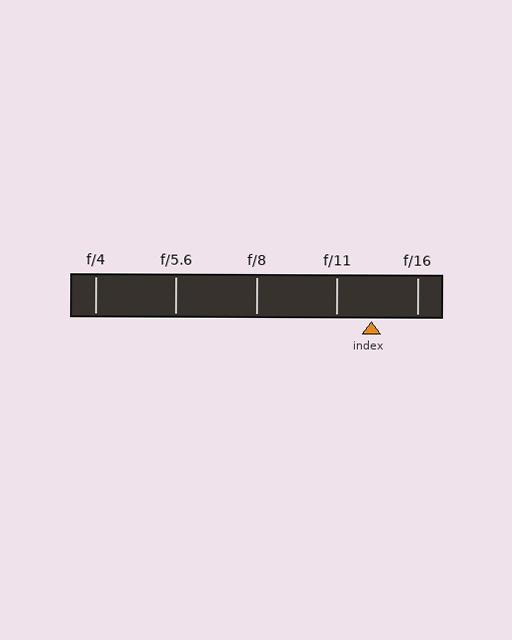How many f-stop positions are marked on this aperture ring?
There are 5 f-stop positions marked.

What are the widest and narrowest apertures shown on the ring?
The widest aperture shown is f/4 and the narrowest is f/16.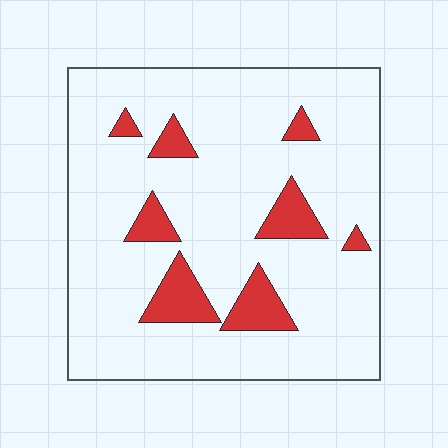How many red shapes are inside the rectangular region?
8.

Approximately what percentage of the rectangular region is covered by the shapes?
Approximately 15%.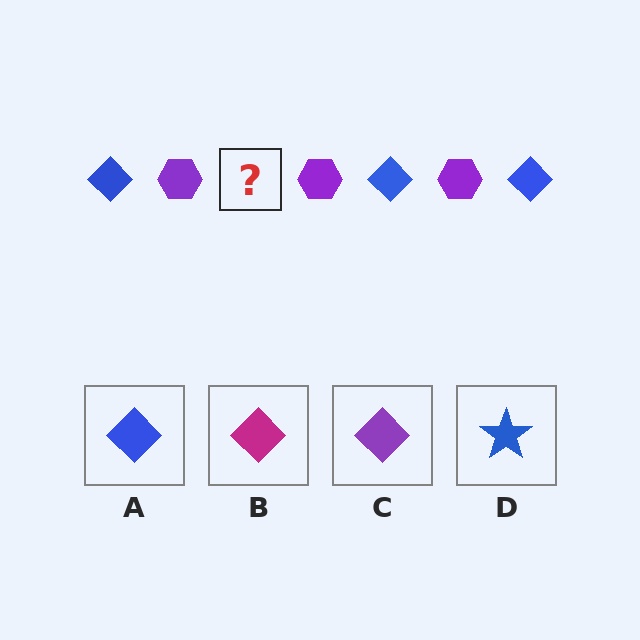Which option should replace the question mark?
Option A.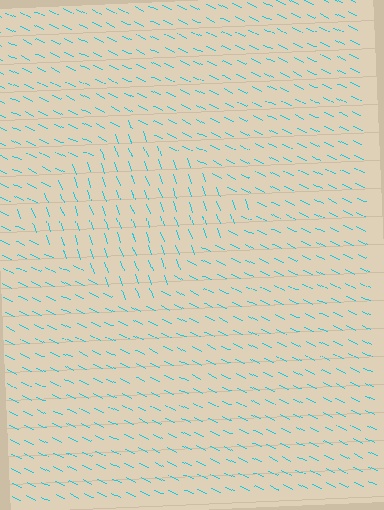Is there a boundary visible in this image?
Yes, there is a texture boundary formed by a change in line orientation.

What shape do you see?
I see a diamond.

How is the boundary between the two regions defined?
The boundary is defined purely by a change in line orientation (approximately 45 degrees difference). All lines are the same color and thickness.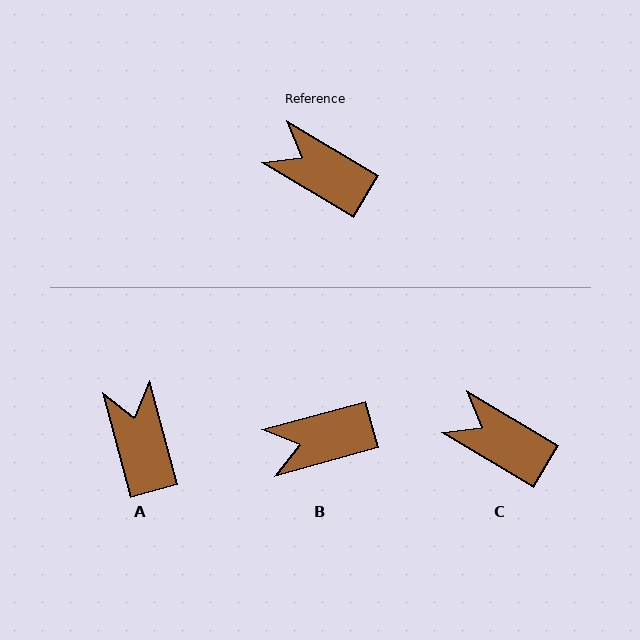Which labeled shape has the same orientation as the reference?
C.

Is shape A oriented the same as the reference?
No, it is off by about 45 degrees.